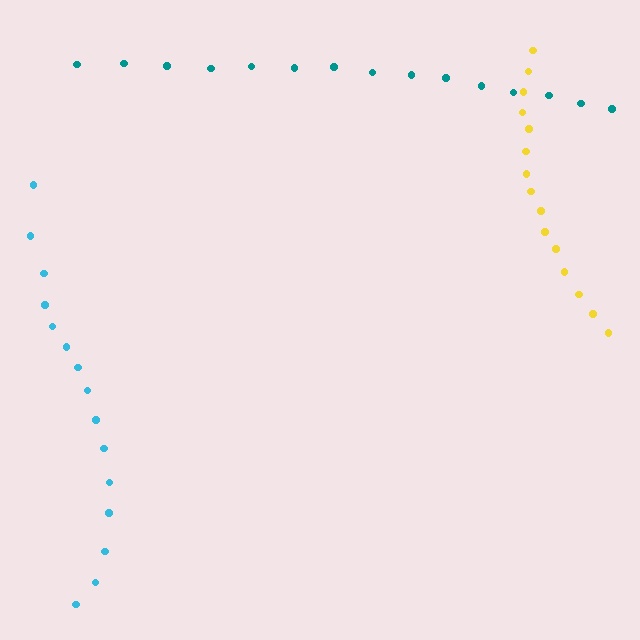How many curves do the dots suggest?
There are 3 distinct paths.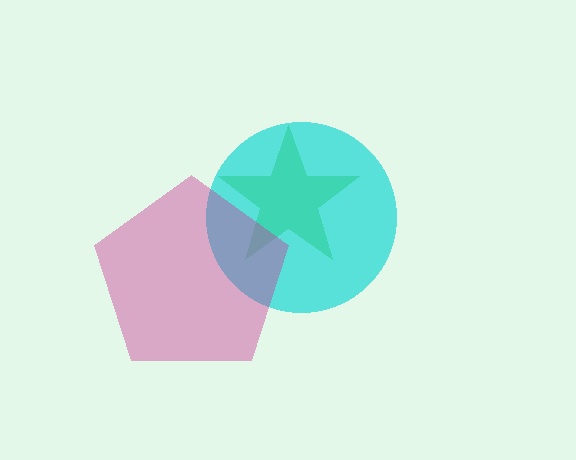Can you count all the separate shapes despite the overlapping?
Yes, there are 3 separate shapes.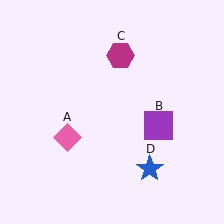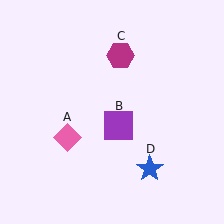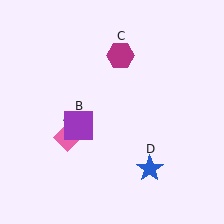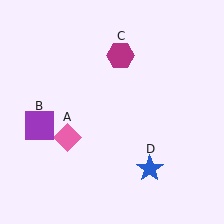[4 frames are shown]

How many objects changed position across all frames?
1 object changed position: purple square (object B).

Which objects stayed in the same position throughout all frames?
Pink diamond (object A) and magenta hexagon (object C) and blue star (object D) remained stationary.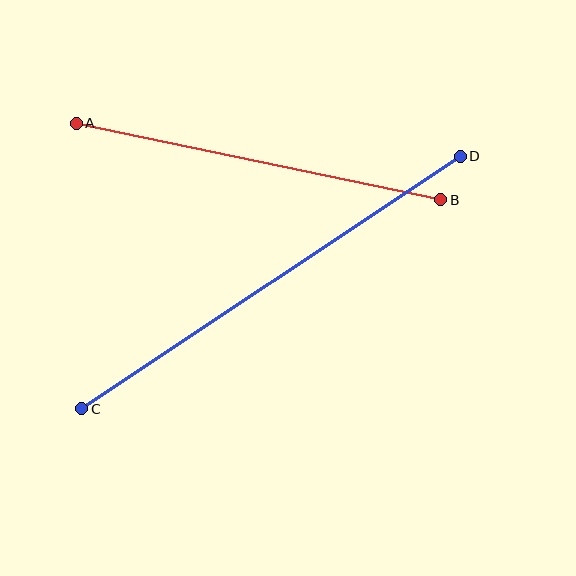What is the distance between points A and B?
The distance is approximately 372 pixels.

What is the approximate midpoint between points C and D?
The midpoint is at approximately (271, 283) pixels.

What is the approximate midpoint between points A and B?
The midpoint is at approximately (258, 161) pixels.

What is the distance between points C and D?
The distance is approximately 455 pixels.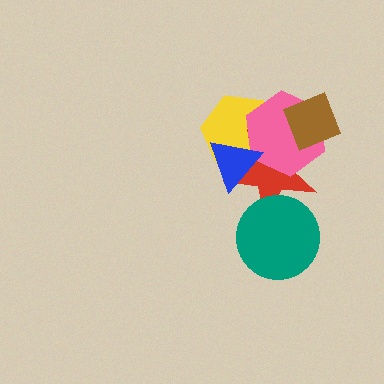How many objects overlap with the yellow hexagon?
3 objects overlap with the yellow hexagon.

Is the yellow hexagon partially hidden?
Yes, it is partially covered by another shape.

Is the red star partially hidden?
Yes, it is partially covered by another shape.